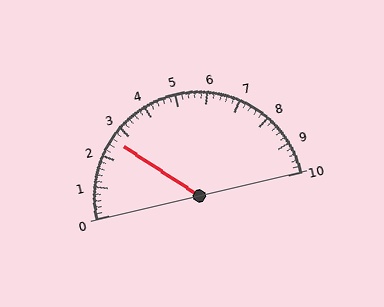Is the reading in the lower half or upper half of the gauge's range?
The reading is in the lower half of the range (0 to 10).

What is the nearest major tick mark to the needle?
The nearest major tick mark is 3.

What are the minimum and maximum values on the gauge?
The gauge ranges from 0 to 10.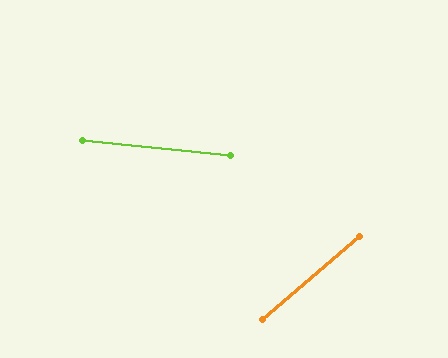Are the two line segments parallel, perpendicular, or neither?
Neither parallel nor perpendicular — they differ by about 46°.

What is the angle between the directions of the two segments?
Approximately 46 degrees.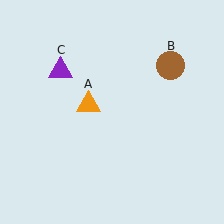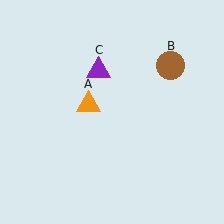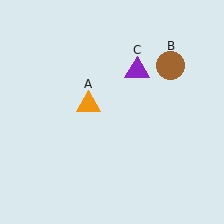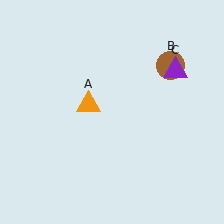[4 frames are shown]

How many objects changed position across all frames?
1 object changed position: purple triangle (object C).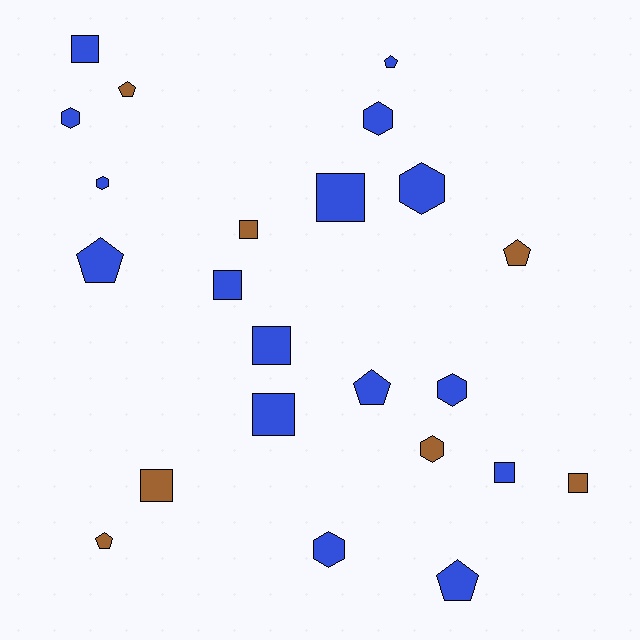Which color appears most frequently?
Blue, with 16 objects.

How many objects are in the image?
There are 23 objects.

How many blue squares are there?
There are 6 blue squares.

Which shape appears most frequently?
Square, with 9 objects.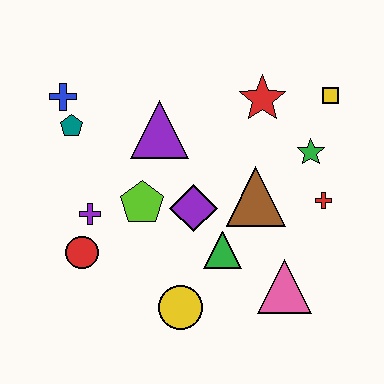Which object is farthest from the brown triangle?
The blue cross is farthest from the brown triangle.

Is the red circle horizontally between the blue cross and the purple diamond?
Yes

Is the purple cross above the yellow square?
No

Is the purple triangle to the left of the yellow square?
Yes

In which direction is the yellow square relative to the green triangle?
The yellow square is above the green triangle.